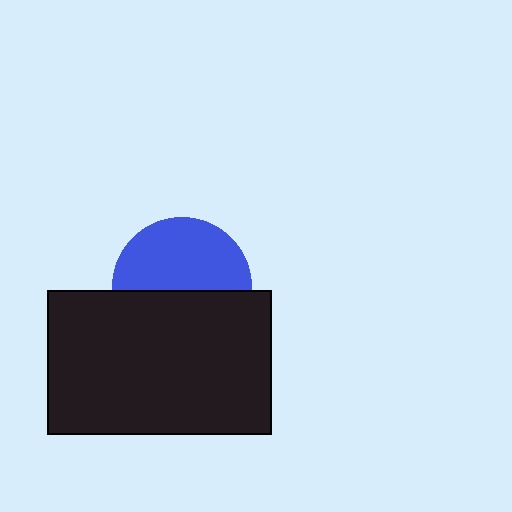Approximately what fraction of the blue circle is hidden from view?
Roughly 48% of the blue circle is hidden behind the black rectangle.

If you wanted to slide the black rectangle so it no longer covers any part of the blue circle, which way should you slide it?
Slide it down — that is the most direct way to separate the two shapes.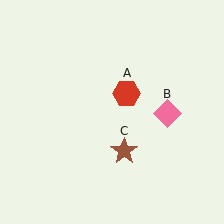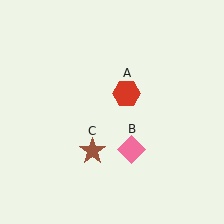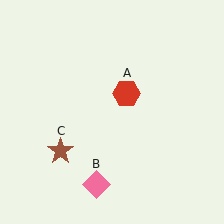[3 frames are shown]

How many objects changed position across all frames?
2 objects changed position: pink diamond (object B), brown star (object C).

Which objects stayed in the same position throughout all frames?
Red hexagon (object A) remained stationary.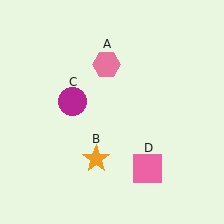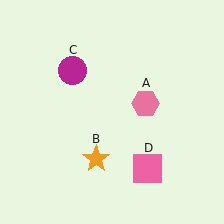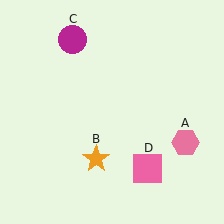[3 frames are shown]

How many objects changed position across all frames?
2 objects changed position: pink hexagon (object A), magenta circle (object C).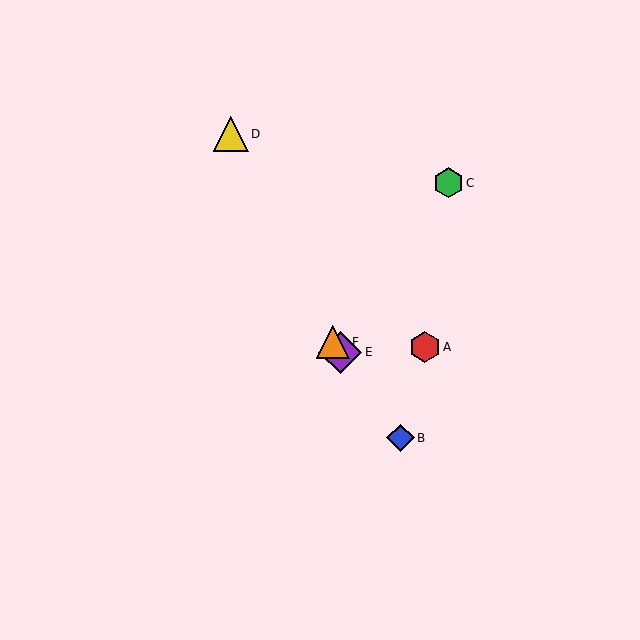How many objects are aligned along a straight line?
3 objects (B, E, F) are aligned along a straight line.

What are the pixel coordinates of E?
Object E is at (340, 352).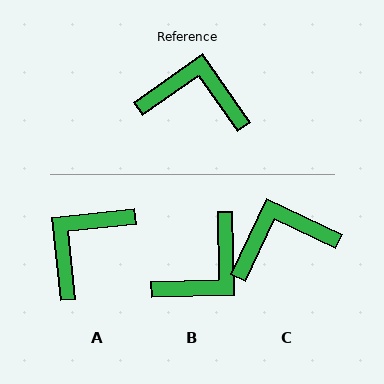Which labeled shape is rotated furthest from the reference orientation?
B, about 124 degrees away.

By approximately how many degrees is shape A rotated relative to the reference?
Approximately 61 degrees counter-clockwise.